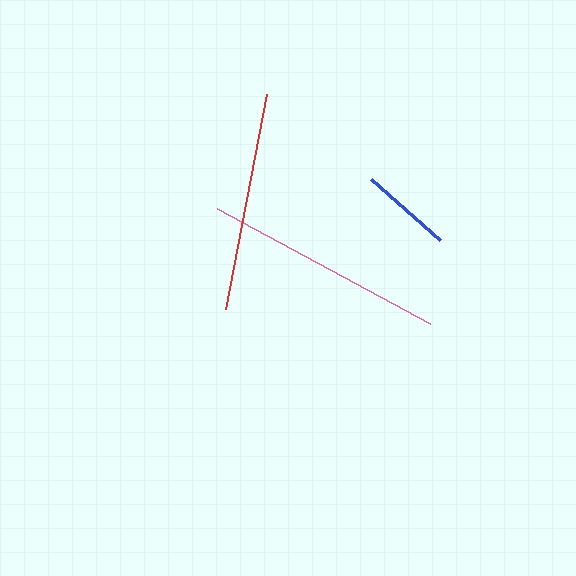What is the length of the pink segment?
The pink segment is approximately 241 pixels long.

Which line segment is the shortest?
The blue line is the shortest at approximately 92 pixels.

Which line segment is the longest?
The pink line is the longest at approximately 241 pixels.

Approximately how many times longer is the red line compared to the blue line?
The red line is approximately 2.4 times the length of the blue line.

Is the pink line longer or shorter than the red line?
The pink line is longer than the red line.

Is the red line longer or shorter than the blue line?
The red line is longer than the blue line.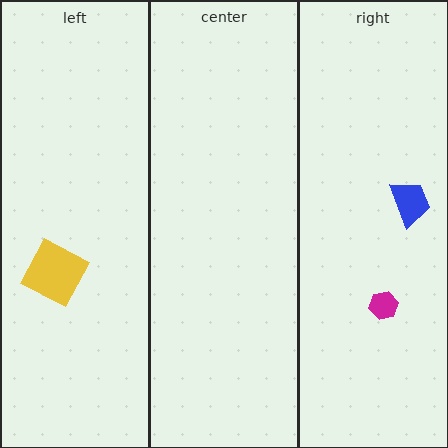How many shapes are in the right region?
2.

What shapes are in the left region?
The yellow square.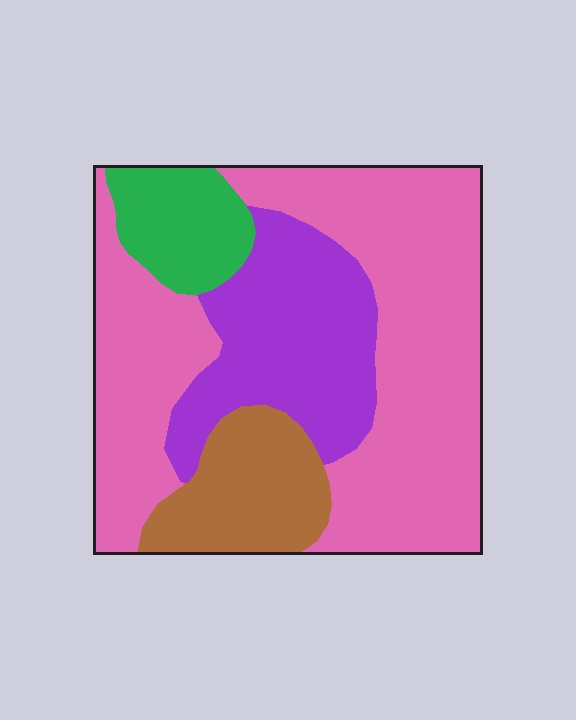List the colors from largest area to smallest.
From largest to smallest: pink, purple, brown, green.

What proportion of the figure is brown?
Brown takes up less than a sixth of the figure.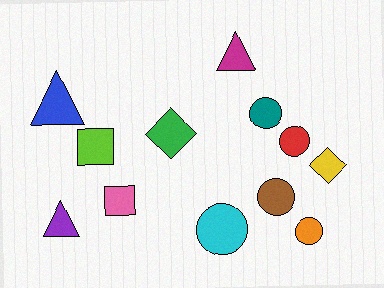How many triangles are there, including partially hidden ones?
There are 3 triangles.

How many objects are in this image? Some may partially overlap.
There are 12 objects.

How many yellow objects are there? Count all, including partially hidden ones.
There is 1 yellow object.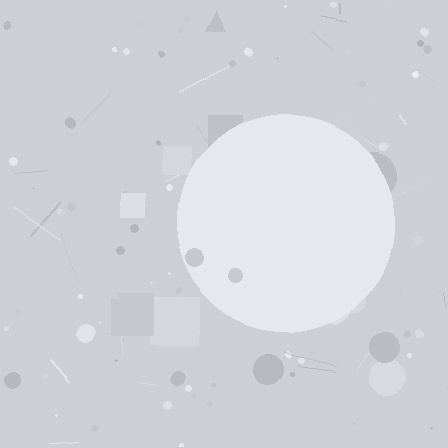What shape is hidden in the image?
A circle is hidden in the image.